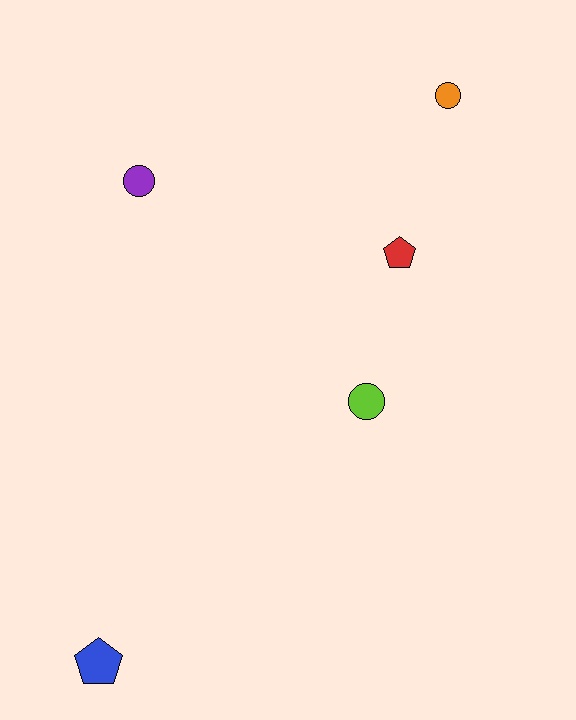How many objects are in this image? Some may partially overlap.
There are 5 objects.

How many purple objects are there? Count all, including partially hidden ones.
There is 1 purple object.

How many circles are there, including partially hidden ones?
There are 3 circles.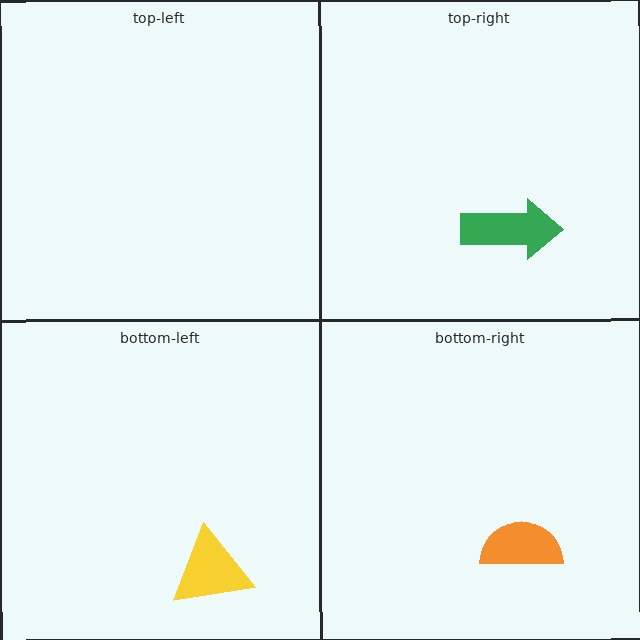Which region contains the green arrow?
The top-right region.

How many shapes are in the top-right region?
1.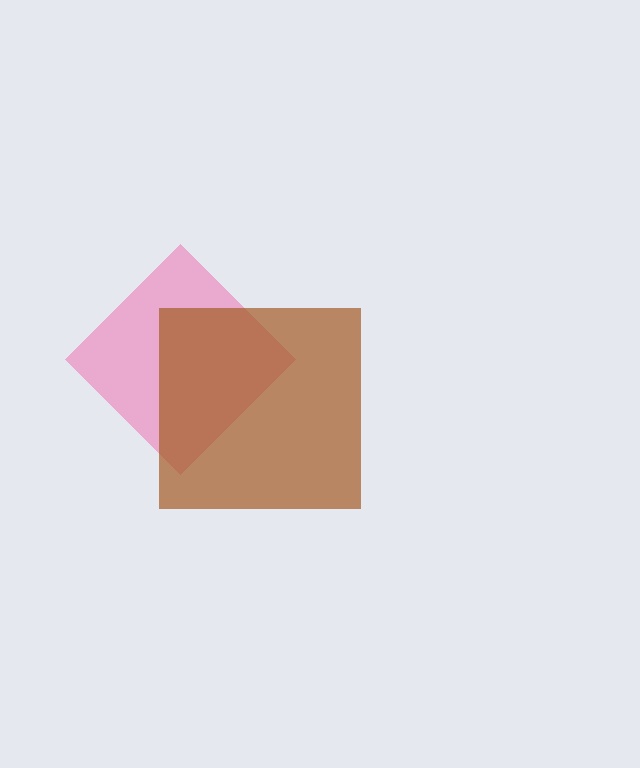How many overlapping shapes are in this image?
There are 2 overlapping shapes in the image.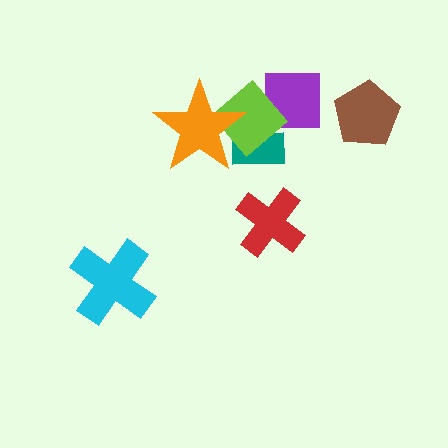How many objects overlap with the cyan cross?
0 objects overlap with the cyan cross.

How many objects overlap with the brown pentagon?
0 objects overlap with the brown pentagon.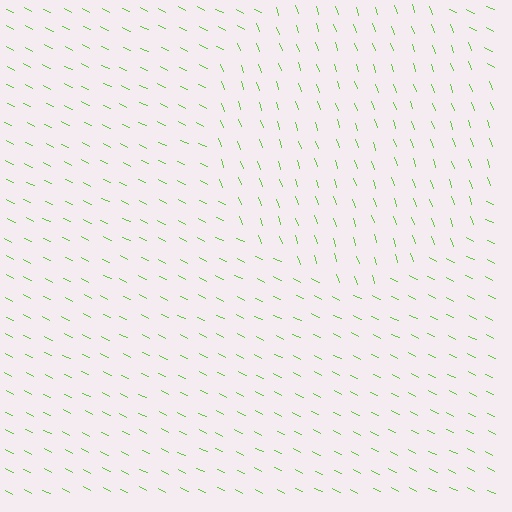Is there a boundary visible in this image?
Yes, there is a texture boundary formed by a change in line orientation.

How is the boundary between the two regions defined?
The boundary is defined purely by a change in line orientation (approximately 45 degrees difference). All lines are the same color and thickness.